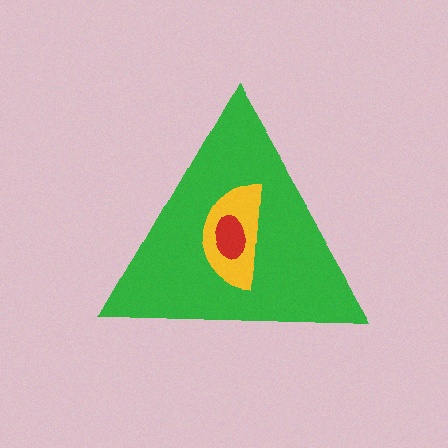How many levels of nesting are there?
3.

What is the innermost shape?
The red ellipse.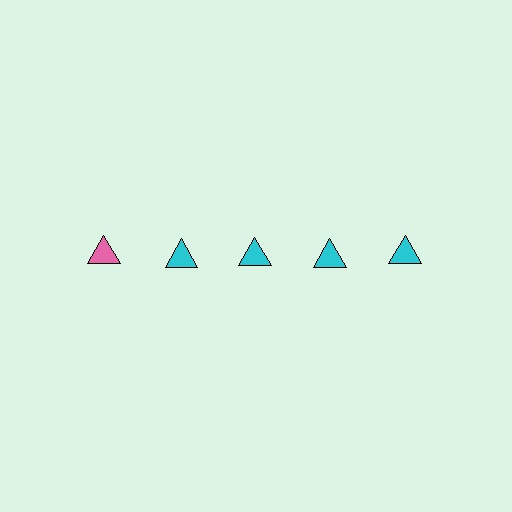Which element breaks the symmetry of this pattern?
The pink triangle in the top row, leftmost column breaks the symmetry. All other shapes are cyan triangles.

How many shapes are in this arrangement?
There are 5 shapes arranged in a grid pattern.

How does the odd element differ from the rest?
It has a different color: pink instead of cyan.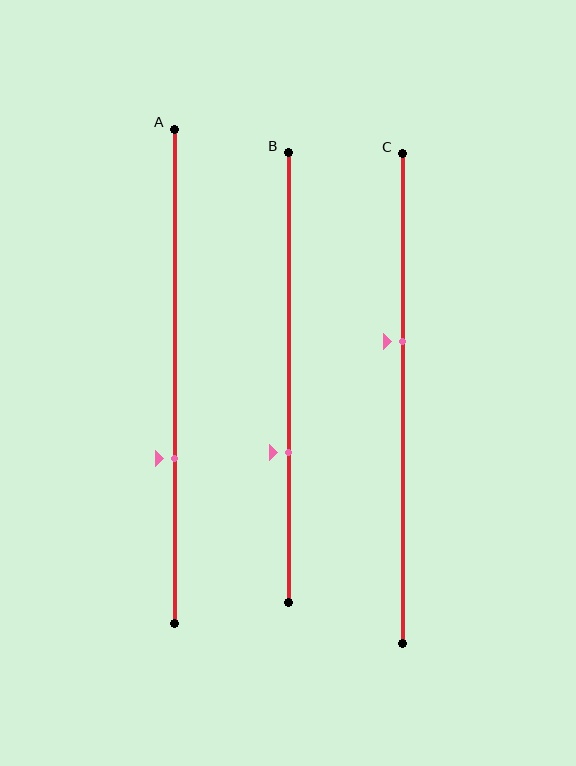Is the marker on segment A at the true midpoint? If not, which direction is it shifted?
No, the marker on segment A is shifted downward by about 17% of the segment length.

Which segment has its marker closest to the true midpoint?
Segment C has its marker closest to the true midpoint.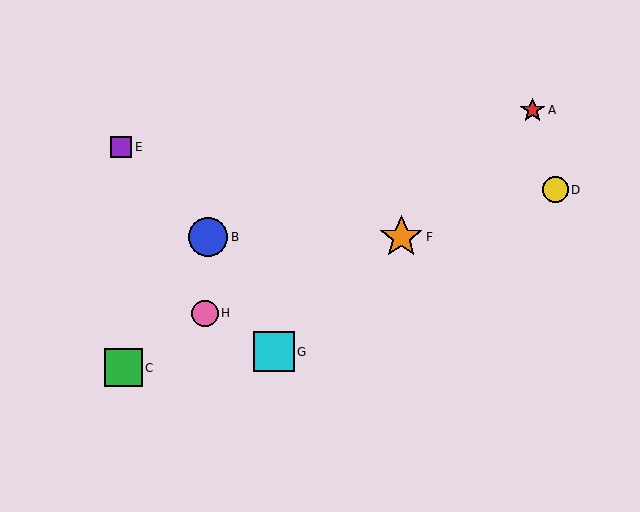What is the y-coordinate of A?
Object A is at y≈110.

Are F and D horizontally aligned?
No, F is at y≈237 and D is at y≈190.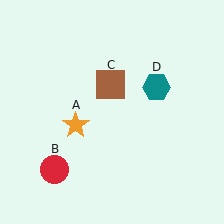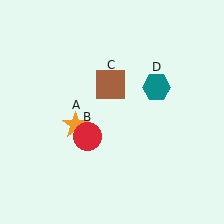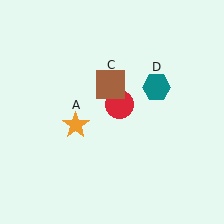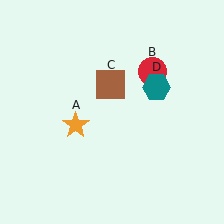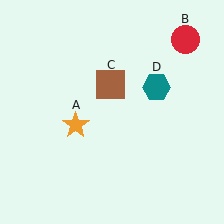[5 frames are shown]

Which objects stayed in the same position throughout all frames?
Orange star (object A) and brown square (object C) and teal hexagon (object D) remained stationary.